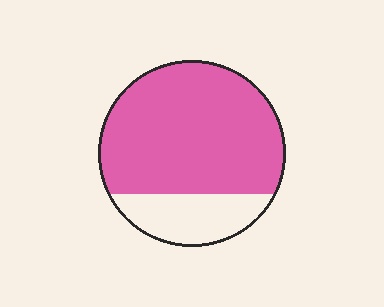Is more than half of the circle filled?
Yes.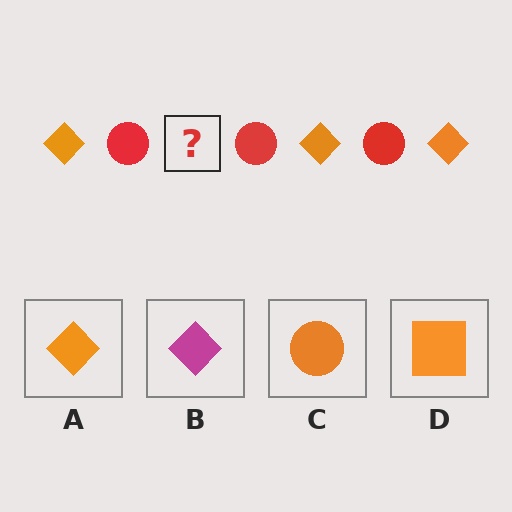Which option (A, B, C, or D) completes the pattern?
A.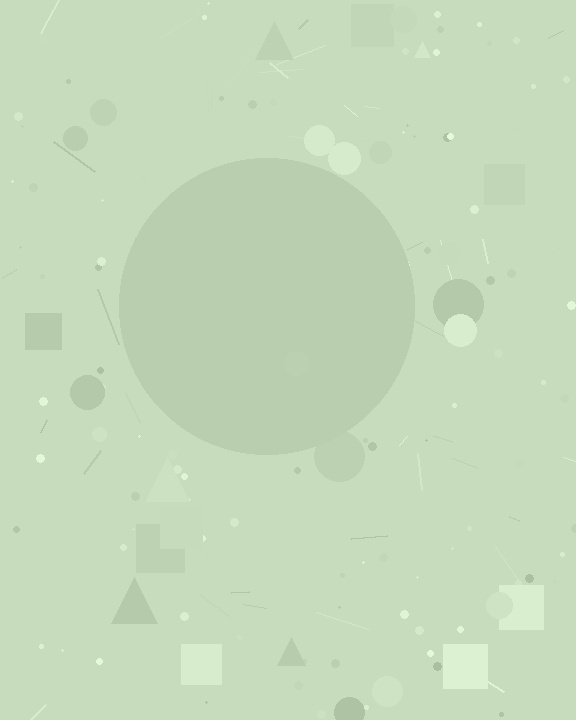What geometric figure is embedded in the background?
A circle is embedded in the background.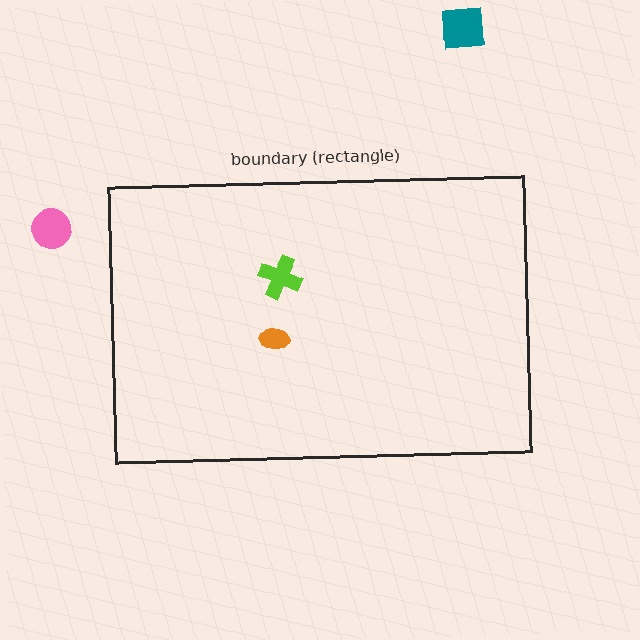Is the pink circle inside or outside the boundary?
Outside.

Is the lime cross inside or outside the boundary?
Inside.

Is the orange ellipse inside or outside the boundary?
Inside.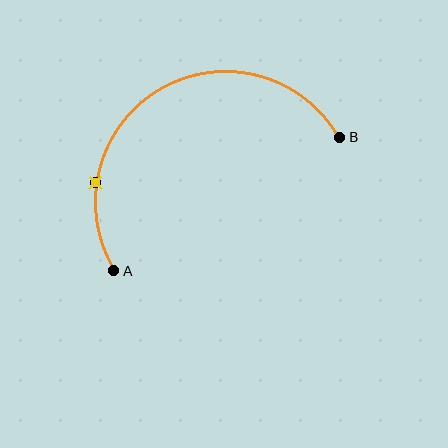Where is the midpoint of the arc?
The arc midpoint is the point on the curve farthest from the straight line joining A and B. It sits above that line.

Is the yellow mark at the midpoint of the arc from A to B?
No. The yellow mark lies on the arc but is closer to endpoint A. The arc midpoint would be at the point on the curve equidistant along the arc from both A and B.